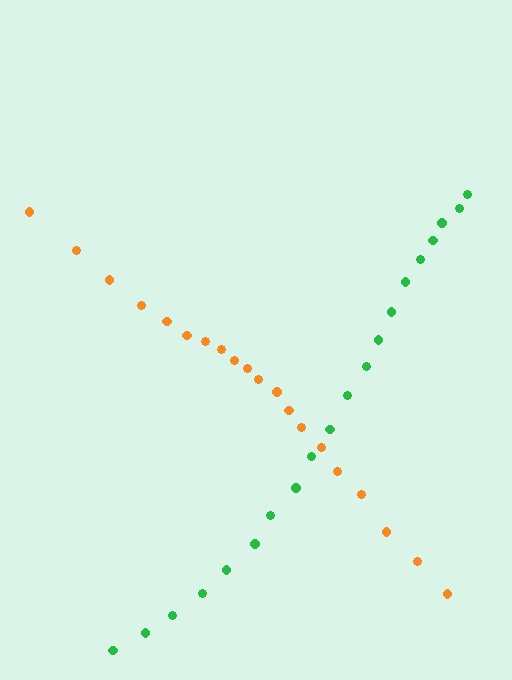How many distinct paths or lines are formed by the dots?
There are 2 distinct paths.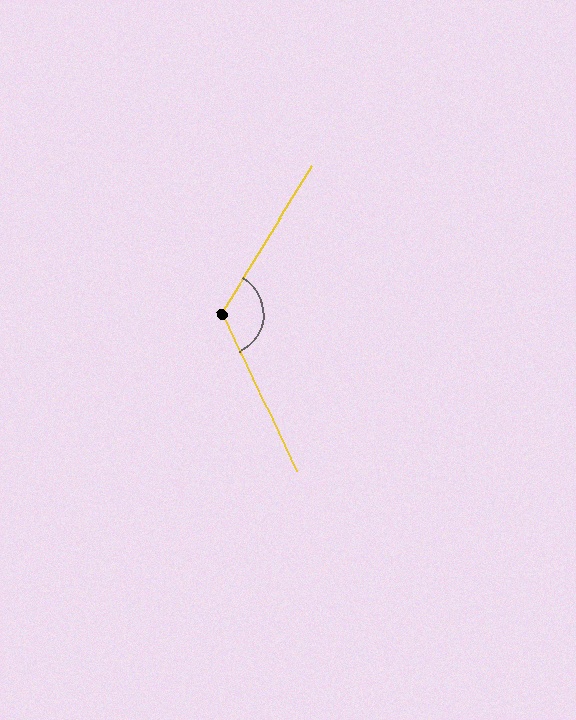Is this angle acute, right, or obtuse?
It is obtuse.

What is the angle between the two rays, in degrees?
Approximately 123 degrees.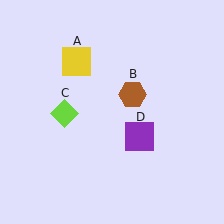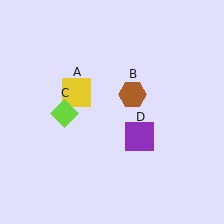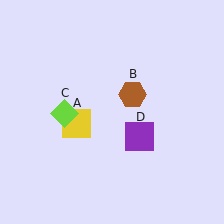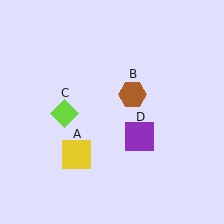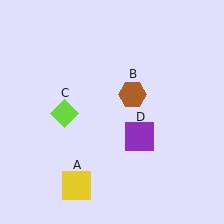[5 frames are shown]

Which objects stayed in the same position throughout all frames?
Brown hexagon (object B) and lime diamond (object C) and purple square (object D) remained stationary.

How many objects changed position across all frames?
1 object changed position: yellow square (object A).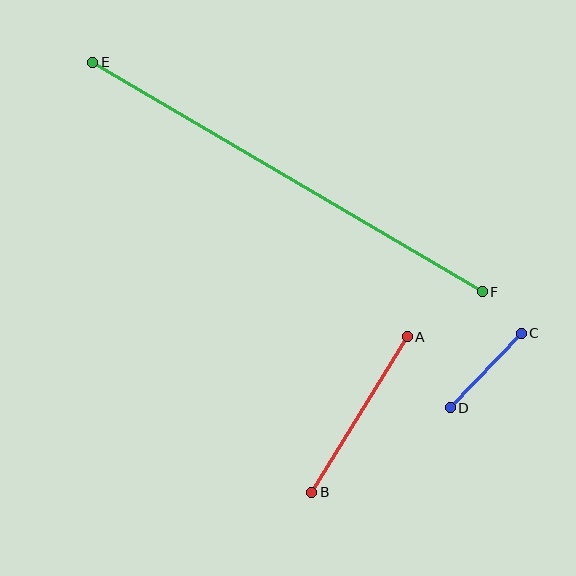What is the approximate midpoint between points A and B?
The midpoint is at approximately (360, 414) pixels.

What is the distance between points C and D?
The distance is approximately 103 pixels.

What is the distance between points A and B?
The distance is approximately 183 pixels.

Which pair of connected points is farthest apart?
Points E and F are farthest apart.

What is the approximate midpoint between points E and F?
The midpoint is at approximately (287, 177) pixels.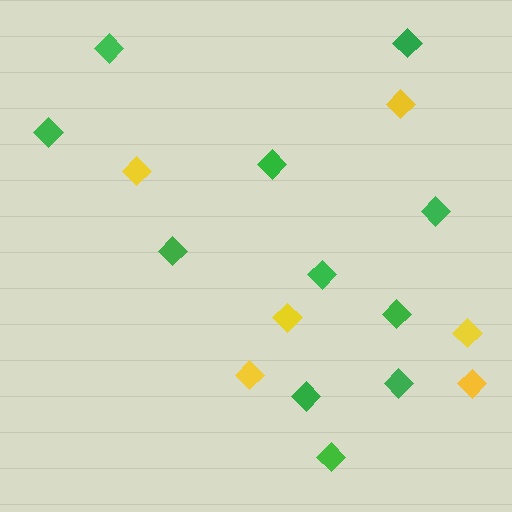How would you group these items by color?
There are 2 groups: one group of yellow diamonds (6) and one group of green diamonds (11).